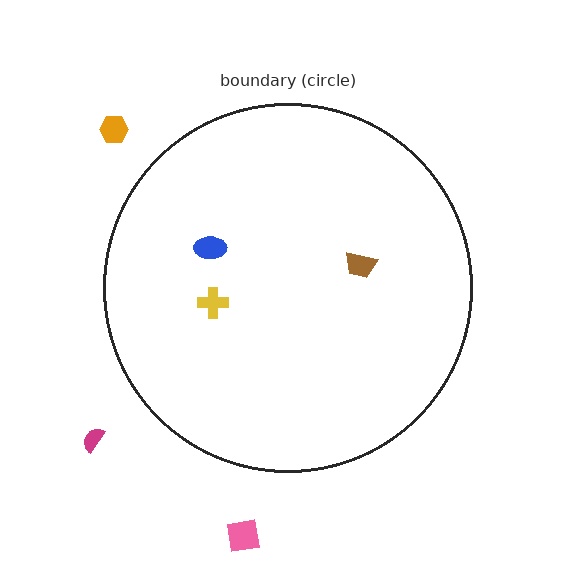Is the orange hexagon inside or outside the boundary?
Outside.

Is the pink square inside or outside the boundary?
Outside.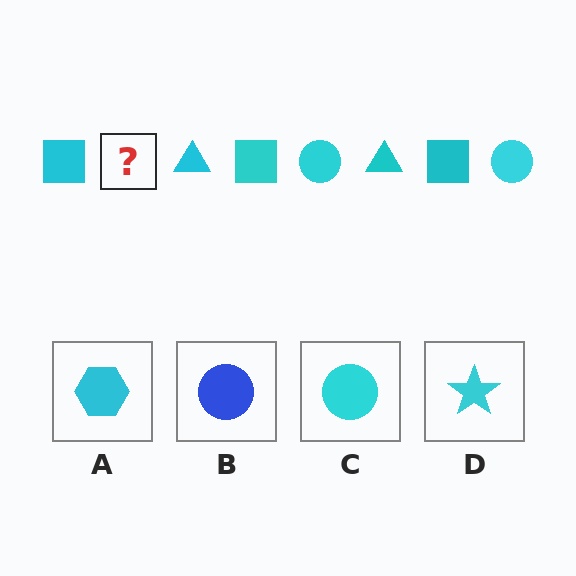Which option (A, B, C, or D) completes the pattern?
C.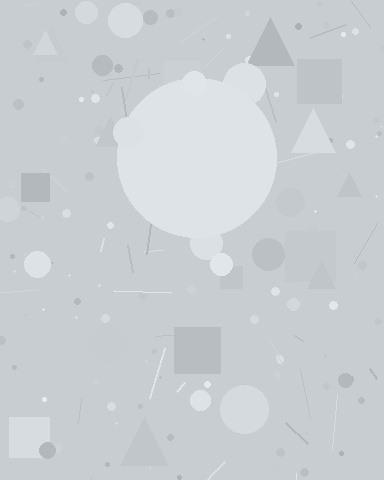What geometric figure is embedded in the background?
A circle is embedded in the background.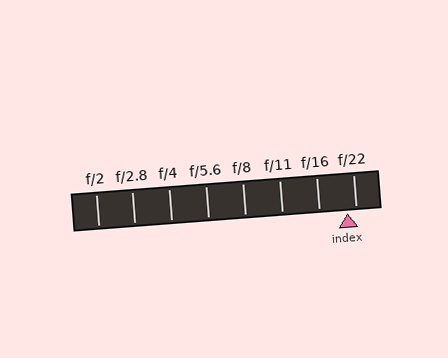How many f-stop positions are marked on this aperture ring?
There are 8 f-stop positions marked.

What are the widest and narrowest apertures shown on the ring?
The widest aperture shown is f/2 and the narrowest is f/22.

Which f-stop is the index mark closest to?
The index mark is closest to f/22.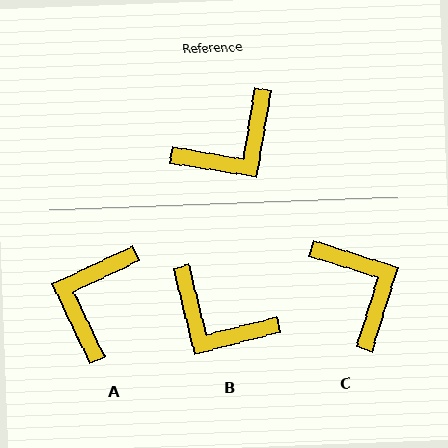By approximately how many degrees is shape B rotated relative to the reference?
Approximately 66 degrees clockwise.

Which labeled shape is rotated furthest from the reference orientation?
A, about 145 degrees away.